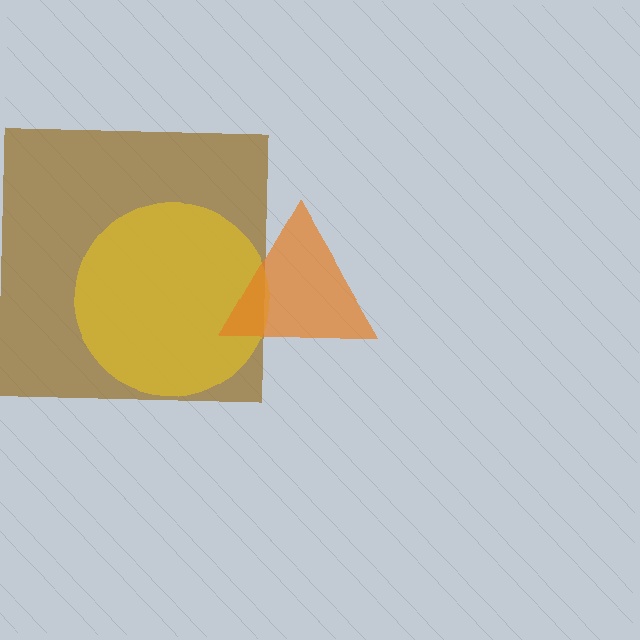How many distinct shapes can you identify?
There are 3 distinct shapes: a brown square, a yellow circle, an orange triangle.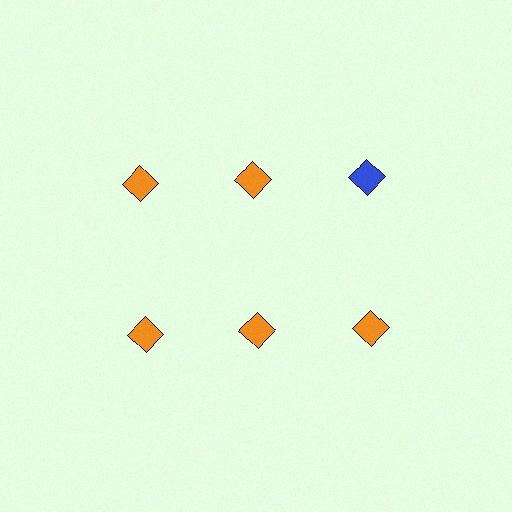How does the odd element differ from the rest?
It has a different color: blue instead of orange.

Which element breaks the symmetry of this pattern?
The blue diamond in the top row, center column breaks the symmetry. All other shapes are orange diamonds.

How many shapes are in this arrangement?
There are 6 shapes arranged in a grid pattern.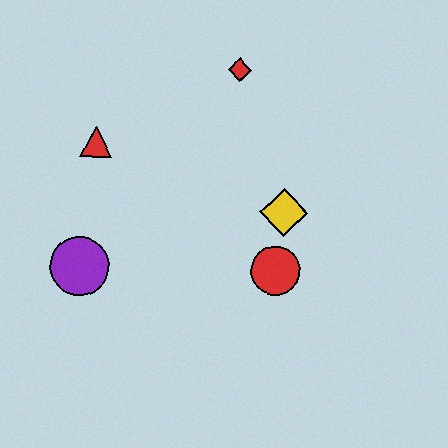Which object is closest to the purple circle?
The red triangle is closest to the purple circle.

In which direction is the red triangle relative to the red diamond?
The red triangle is to the left of the red diamond.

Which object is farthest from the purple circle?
The red diamond is farthest from the purple circle.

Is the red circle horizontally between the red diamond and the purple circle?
No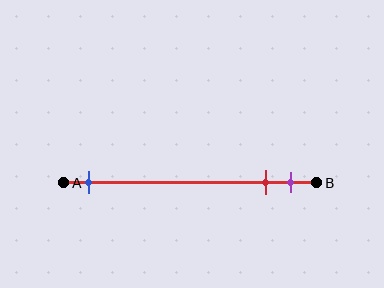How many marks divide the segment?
There are 3 marks dividing the segment.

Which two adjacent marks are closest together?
The red and purple marks are the closest adjacent pair.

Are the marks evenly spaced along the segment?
No, the marks are not evenly spaced.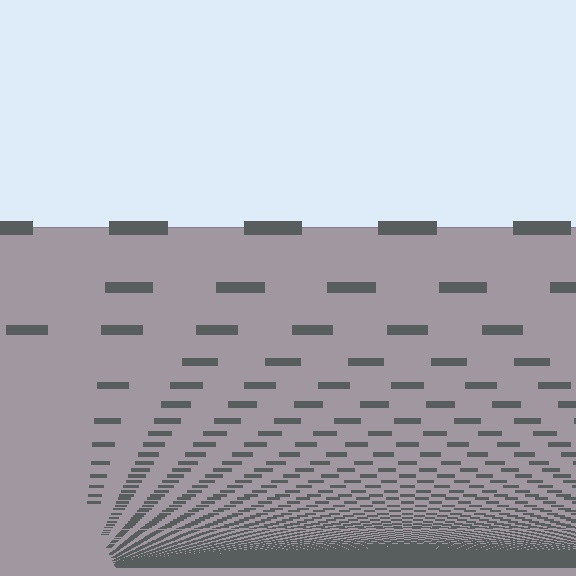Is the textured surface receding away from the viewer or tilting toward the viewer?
The surface appears to tilt toward the viewer. Texture elements get larger and sparser toward the top.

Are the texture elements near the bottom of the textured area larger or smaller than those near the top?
Smaller. The gradient is inverted — elements near the bottom are smaller and denser.